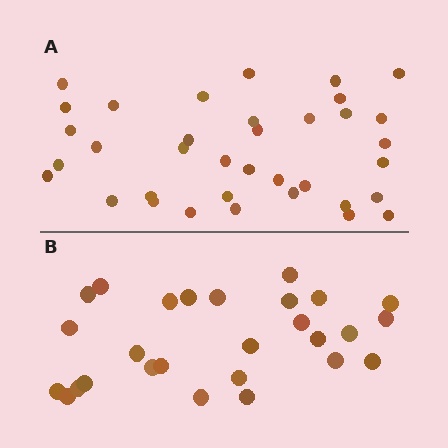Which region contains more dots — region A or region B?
Region A (the top region) has more dots.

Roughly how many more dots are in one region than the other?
Region A has roughly 8 or so more dots than region B.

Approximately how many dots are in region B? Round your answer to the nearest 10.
About 30 dots. (The exact count is 27, which rounds to 30.)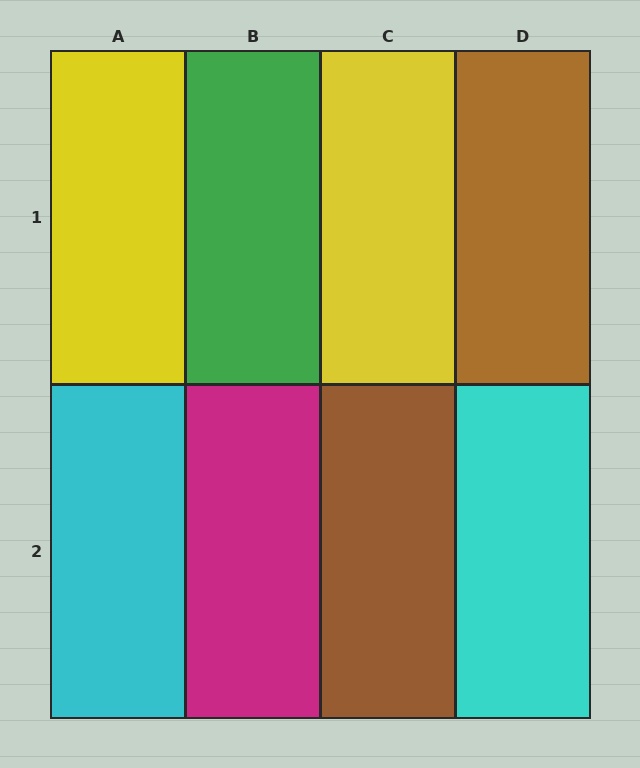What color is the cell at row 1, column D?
Brown.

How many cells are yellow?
2 cells are yellow.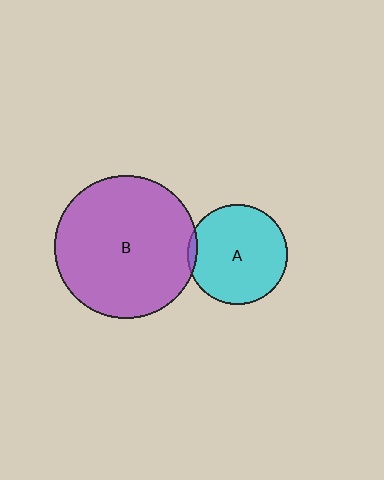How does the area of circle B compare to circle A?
Approximately 2.0 times.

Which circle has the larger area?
Circle B (purple).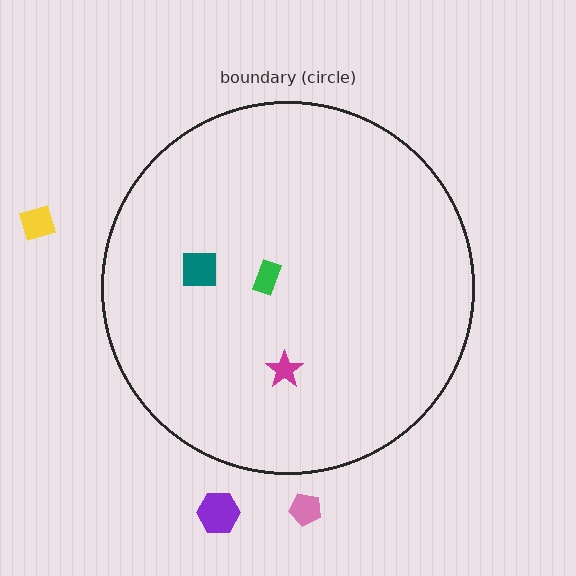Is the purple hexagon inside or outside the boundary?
Outside.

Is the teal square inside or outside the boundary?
Inside.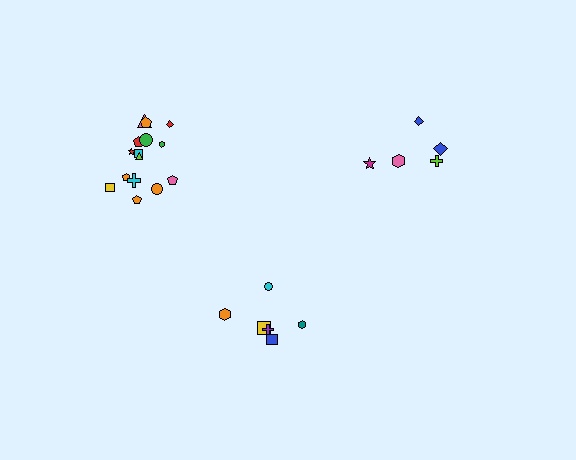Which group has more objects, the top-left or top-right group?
The top-left group.